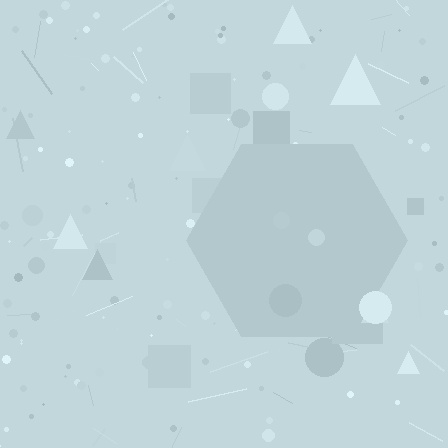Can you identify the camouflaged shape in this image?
The camouflaged shape is a hexagon.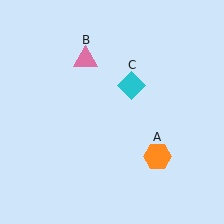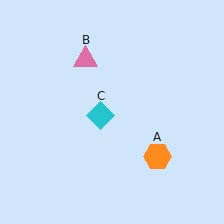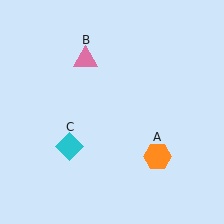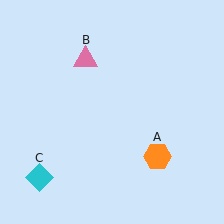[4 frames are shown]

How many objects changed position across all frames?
1 object changed position: cyan diamond (object C).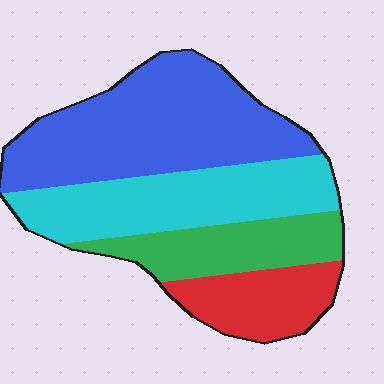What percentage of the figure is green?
Green covers 17% of the figure.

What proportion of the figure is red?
Red takes up about one sixth (1/6) of the figure.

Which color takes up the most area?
Blue, at roughly 40%.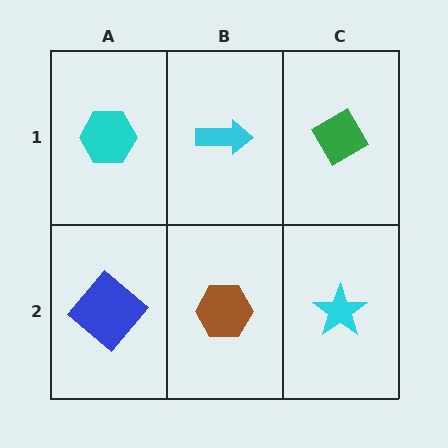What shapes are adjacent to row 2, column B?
A cyan arrow (row 1, column B), a blue diamond (row 2, column A), a cyan star (row 2, column C).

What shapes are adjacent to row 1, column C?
A cyan star (row 2, column C), a cyan arrow (row 1, column B).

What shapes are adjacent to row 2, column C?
A green diamond (row 1, column C), a brown hexagon (row 2, column B).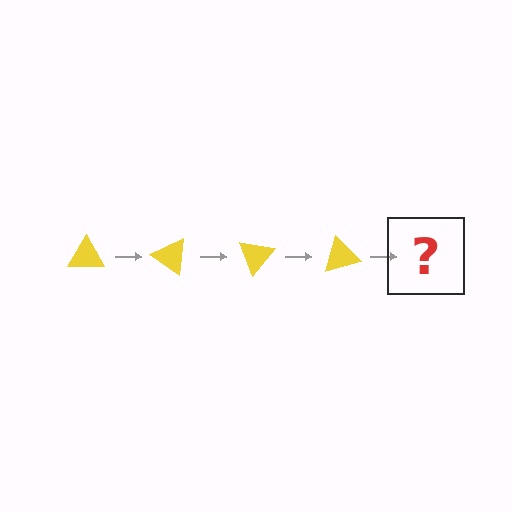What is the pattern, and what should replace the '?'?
The pattern is that the triangle rotates 35 degrees each step. The '?' should be a yellow triangle rotated 140 degrees.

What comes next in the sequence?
The next element should be a yellow triangle rotated 140 degrees.